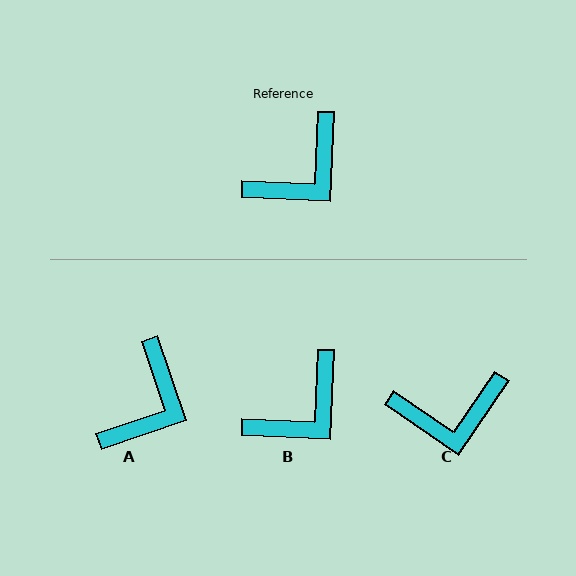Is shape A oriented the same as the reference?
No, it is off by about 21 degrees.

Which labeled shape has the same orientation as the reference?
B.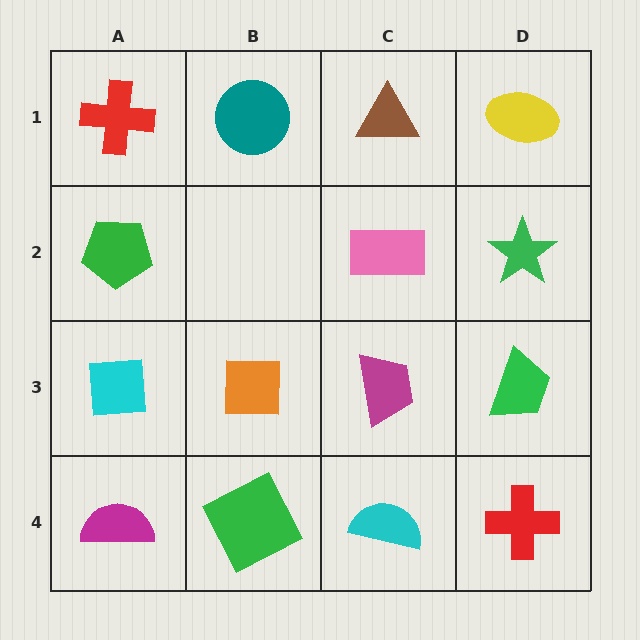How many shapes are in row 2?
3 shapes.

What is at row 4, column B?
A green square.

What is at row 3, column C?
A magenta trapezoid.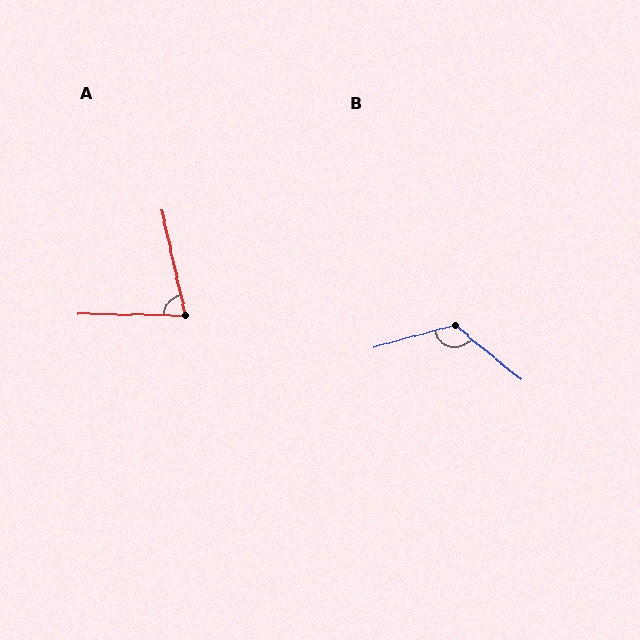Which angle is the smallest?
A, at approximately 76 degrees.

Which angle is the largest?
B, at approximately 125 degrees.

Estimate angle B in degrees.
Approximately 125 degrees.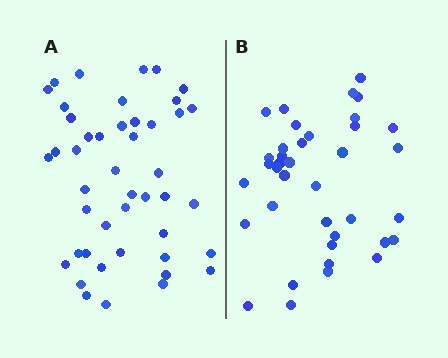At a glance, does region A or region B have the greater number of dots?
Region A (the left region) has more dots.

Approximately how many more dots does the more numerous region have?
Region A has roughly 8 or so more dots than region B.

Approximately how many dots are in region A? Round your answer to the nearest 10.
About 40 dots. (The exact count is 45, which rounds to 40.)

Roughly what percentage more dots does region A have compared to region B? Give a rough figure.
About 20% more.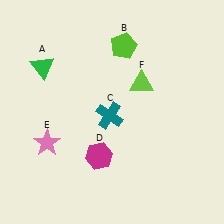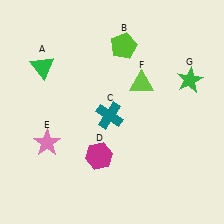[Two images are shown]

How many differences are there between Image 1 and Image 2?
There is 1 difference between the two images.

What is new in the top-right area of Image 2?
A green star (G) was added in the top-right area of Image 2.